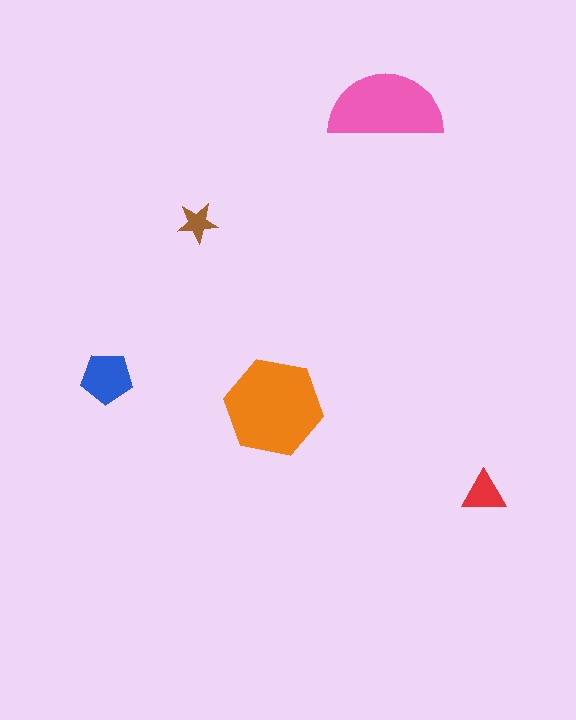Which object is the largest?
The orange hexagon.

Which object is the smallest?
The brown star.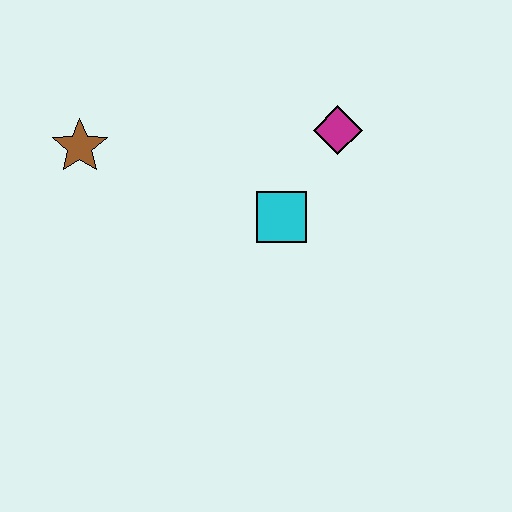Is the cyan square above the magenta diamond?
No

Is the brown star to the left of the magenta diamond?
Yes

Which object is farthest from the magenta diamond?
The brown star is farthest from the magenta diamond.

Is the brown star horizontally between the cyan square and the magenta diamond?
No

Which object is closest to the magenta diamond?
The cyan square is closest to the magenta diamond.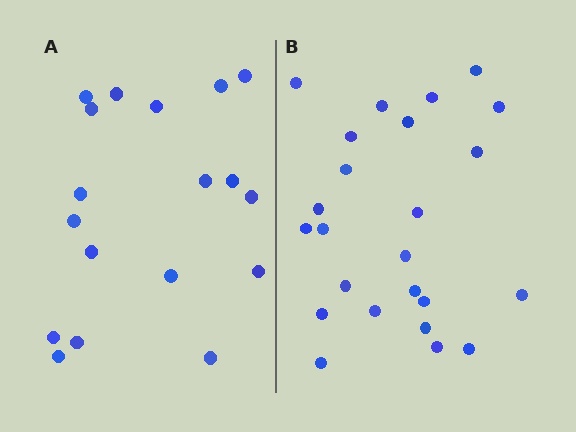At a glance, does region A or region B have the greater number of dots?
Region B (the right region) has more dots.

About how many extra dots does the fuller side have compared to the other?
Region B has about 6 more dots than region A.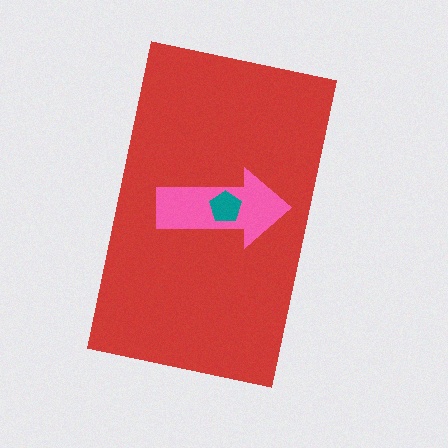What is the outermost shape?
The red rectangle.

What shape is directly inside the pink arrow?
The teal pentagon.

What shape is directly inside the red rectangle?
The pink arrow.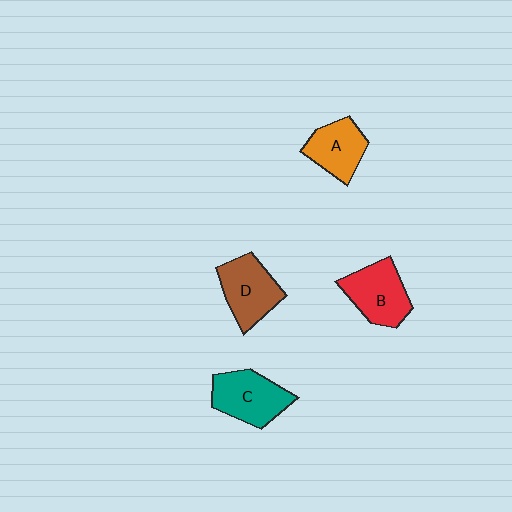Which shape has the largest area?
Shape C (teal).